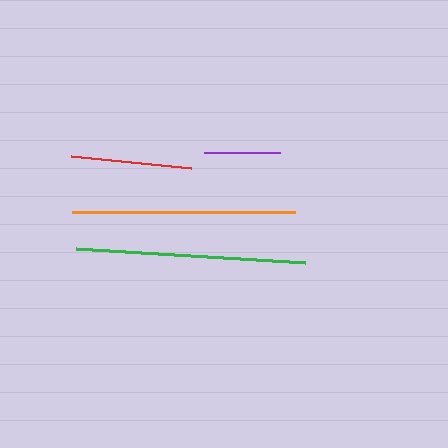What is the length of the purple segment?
The purple segment is approximately 76 pixels long.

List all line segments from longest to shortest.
From longest to shortest: green, orange, red, purple.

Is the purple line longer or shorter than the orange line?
The orange line is longer than the purple line.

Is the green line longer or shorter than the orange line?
The green line is longer than the orange line.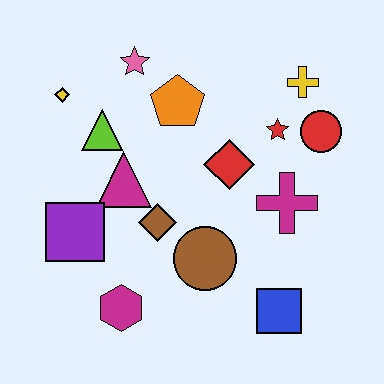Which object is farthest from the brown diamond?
The yellow cross is farthest from the brown diamond.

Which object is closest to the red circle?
The red star is closest to the red circle.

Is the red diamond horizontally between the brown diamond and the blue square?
Yes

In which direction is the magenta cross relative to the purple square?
The magenta cross is to the right of the purple square.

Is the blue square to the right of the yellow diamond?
Yes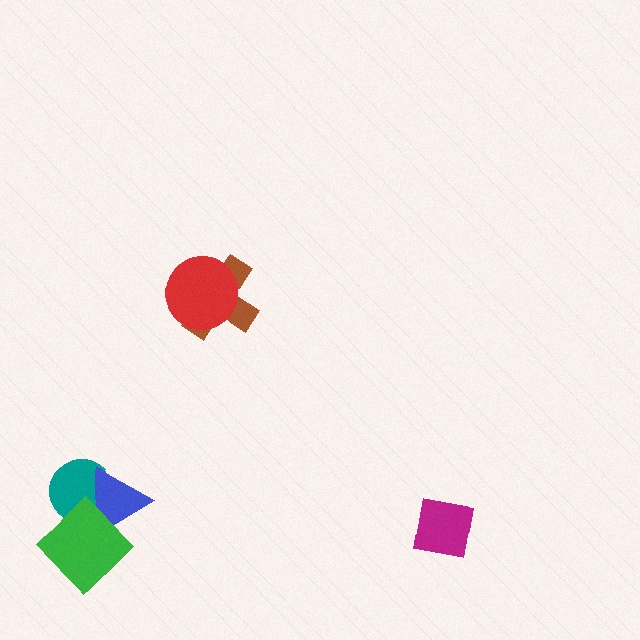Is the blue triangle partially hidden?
Yes, it is partially covered by another shape.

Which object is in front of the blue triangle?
The green diamond is in front of the blue triangle.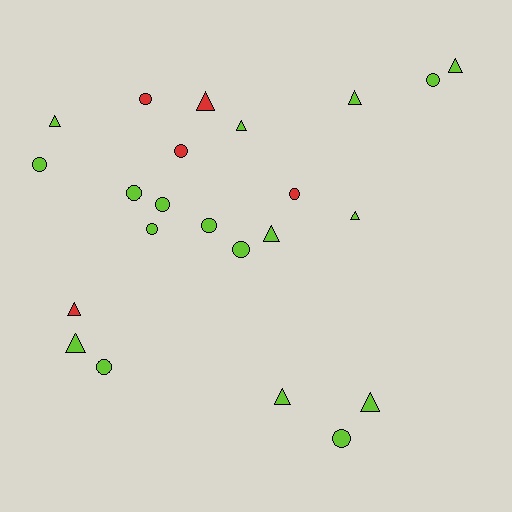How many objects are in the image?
There are 23 objects.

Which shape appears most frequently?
Circle, with 12 objects.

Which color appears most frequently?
Lime, with 18 objects.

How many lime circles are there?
There are 9 lime circles.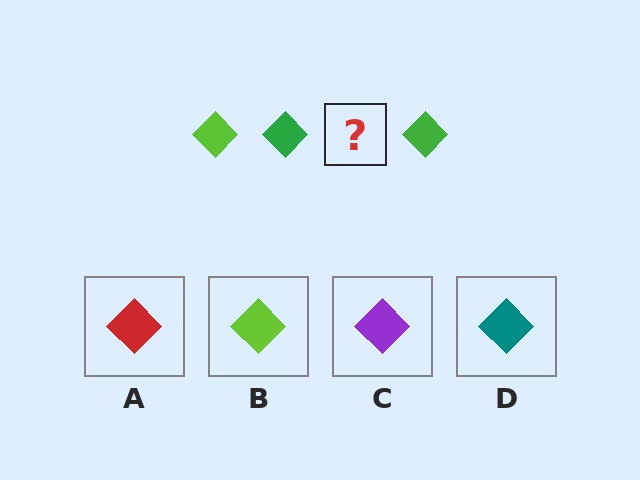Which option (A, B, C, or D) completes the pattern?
B.